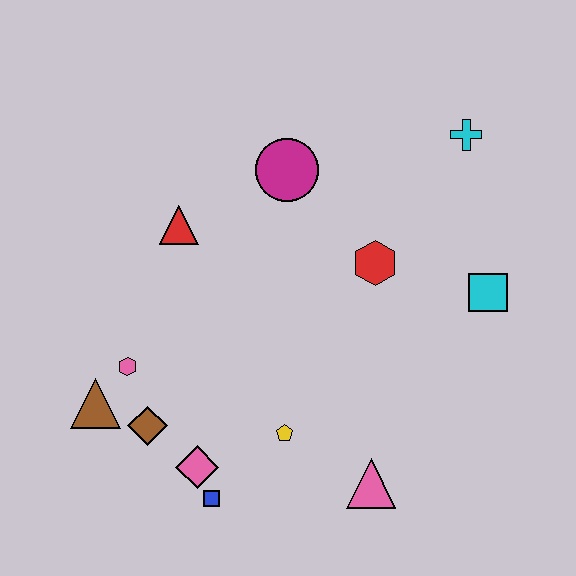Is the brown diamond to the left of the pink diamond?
Yes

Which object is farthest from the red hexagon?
The brown triangle is farthest from the red hexagon.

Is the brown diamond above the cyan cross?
No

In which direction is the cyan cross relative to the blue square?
The cyan cross is above the blue square.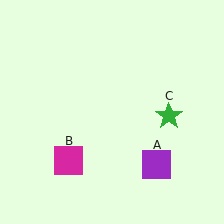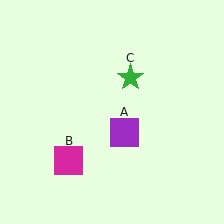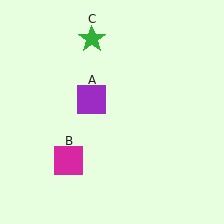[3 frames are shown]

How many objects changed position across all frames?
2 objects changed position: purple square (object A), green star (object C).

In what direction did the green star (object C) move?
The green star (object C) moved up and to the left.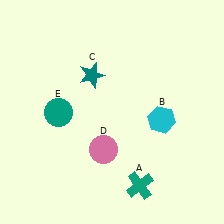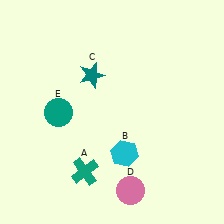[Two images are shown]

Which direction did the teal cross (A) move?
The teal cross (A) moved left.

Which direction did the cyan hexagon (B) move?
The cyan hexagon (B) moved left.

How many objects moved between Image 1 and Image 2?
3 objects moved between the two images.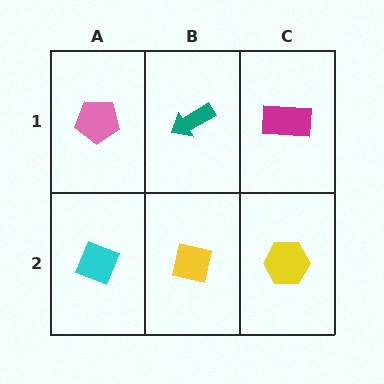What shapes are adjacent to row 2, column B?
A teal arrow (row 1, column B), a cyan diamond (row 2, column A), a yellow hexagon (row 2, column C).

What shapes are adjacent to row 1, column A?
A cyan diamond (row 2, column A), a teal arrow (row 1, column B).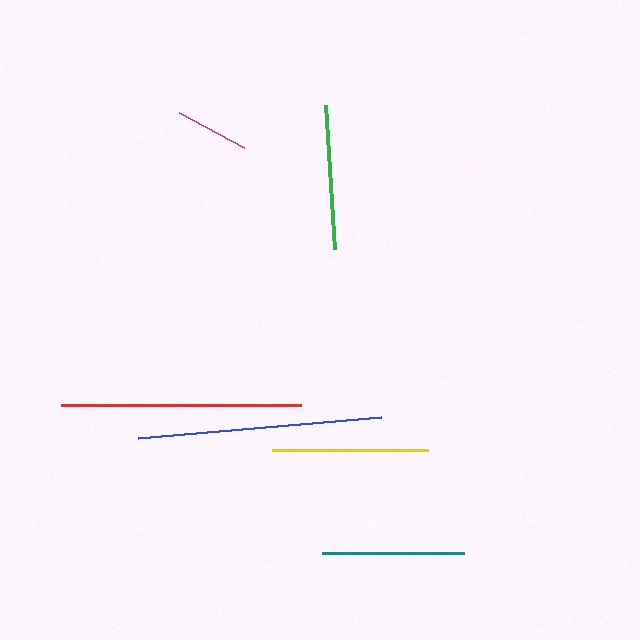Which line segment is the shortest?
The magenta line is the shortest at approximately 73 pixels.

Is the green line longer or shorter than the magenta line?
The green line is longer than the magenta line.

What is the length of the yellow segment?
The yellow segment is approximately 155 pixels long.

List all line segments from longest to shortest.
From longest to shortest: blue, red, yellow, green, teal, magenta.